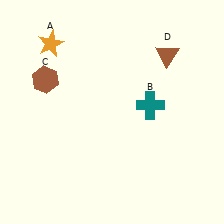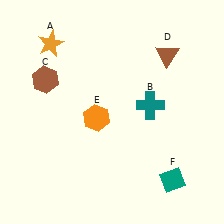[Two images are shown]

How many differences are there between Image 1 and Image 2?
There are 2 differences between the two images.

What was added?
An orange hexagon (E), a teal diamond (F) were added in Image 2.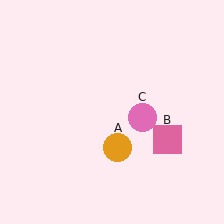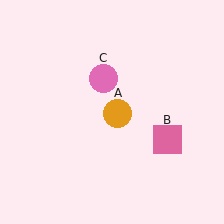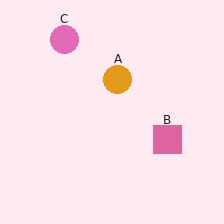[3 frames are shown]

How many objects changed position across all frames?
2 objects changed position: orange circle (object A), pink circle (object C).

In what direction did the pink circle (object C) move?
The pink circle (object C) moved up and to the left.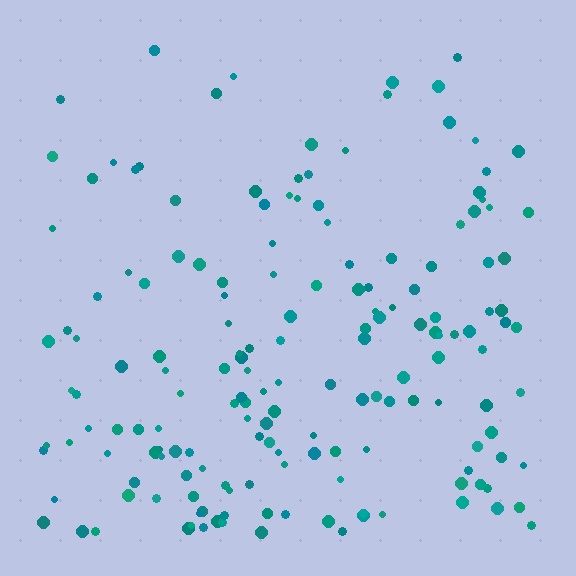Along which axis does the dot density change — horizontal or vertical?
Vertical.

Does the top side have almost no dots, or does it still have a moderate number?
Still a moderate number, just noticeably fewer than the bottom.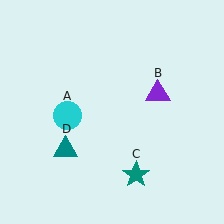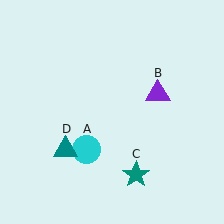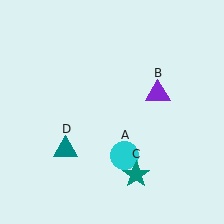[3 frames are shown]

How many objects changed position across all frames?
1 object changed position: cyan circle (object A).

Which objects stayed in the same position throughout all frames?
Purple triangle (object B) and teal star (object C) and teal triangle (object D) remained stationary.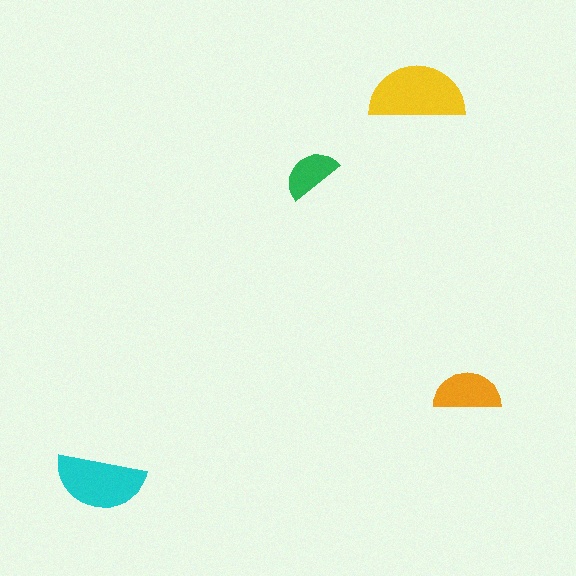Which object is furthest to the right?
The orange semicircle is rightmost.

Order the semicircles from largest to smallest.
the yellow one, the cyan one, the orange one, the green one.